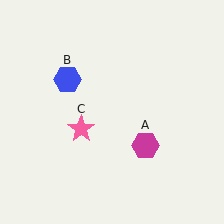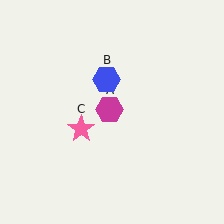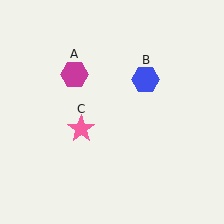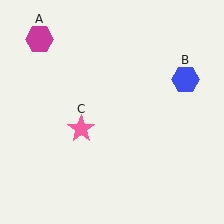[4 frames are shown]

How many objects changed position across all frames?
2 objects changed position: magenta hexagon (object A), blue hexagon (object B).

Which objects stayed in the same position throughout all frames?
Pink star (object C) remained stationary.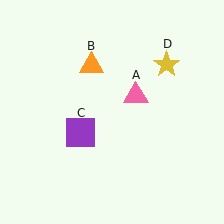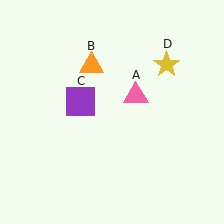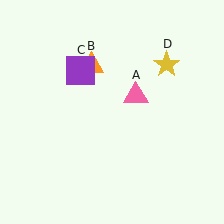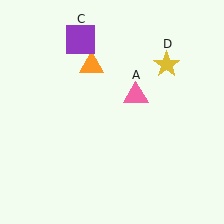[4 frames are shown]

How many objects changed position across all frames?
1 object changed position: purple square (object C).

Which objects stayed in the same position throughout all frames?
Pink triangle (object A) and orange triangle (object B) and yellow star (object D) remained stationary.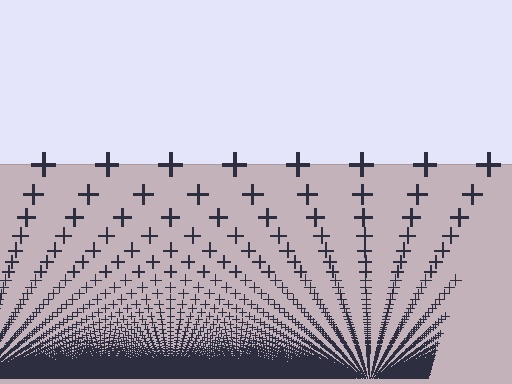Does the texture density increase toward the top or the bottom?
Density increases toward the bottom.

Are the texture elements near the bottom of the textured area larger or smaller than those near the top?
Smaller. The gradient is inverted — elements near the bottom are smaller and denser.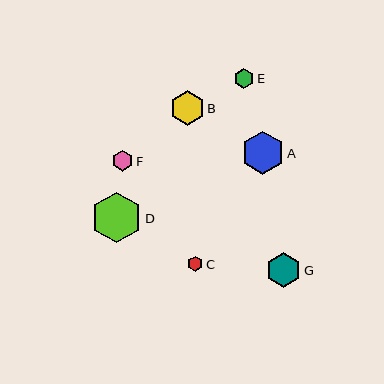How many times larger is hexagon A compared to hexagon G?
Hexagon A is approximately 1.2 times the size of hexagon G.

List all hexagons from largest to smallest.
From largest to smallest: D, A, G, B, F, E, C.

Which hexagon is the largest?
Hexagon D is the largest with a size of approximately 51 pixels.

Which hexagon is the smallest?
Hexagon C is the smallest with a size of approximately 15 pixels.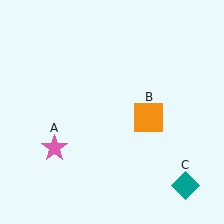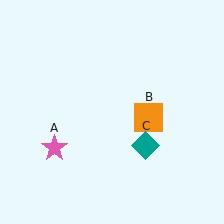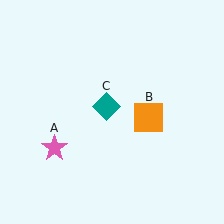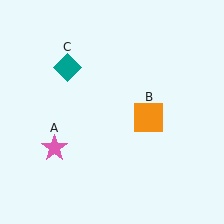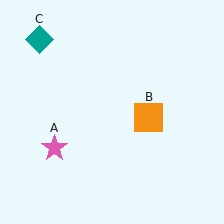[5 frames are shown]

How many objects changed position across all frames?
1 object changed position: teal diamond (object C).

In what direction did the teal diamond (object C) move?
The teal diamond (object C) moved up and to the left.